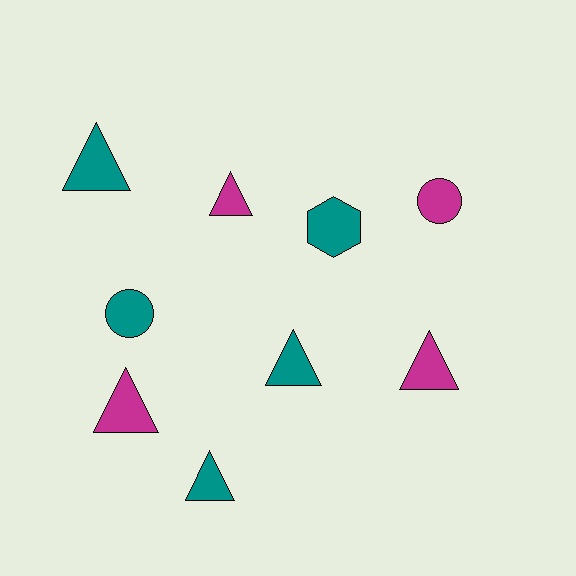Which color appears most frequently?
Teal, with 5 objects.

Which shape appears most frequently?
Triangle, with 6 objects.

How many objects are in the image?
There are 9 objects.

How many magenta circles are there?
There is 1 magenta circle.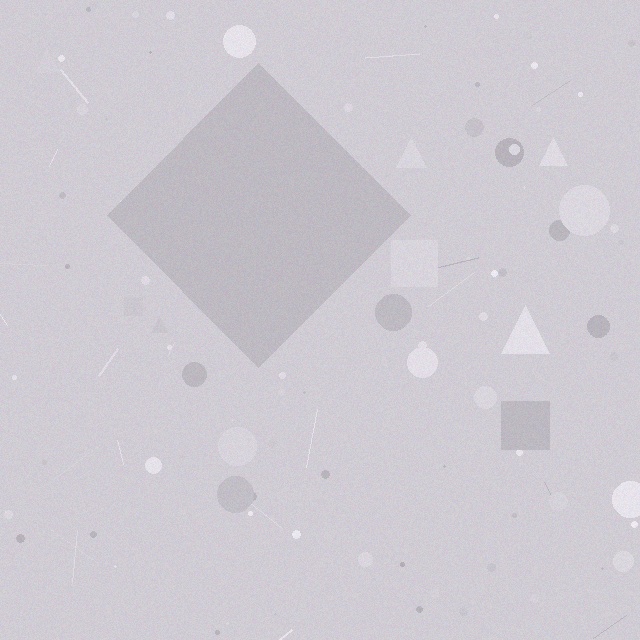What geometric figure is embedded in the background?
A diamond is embedded in the background.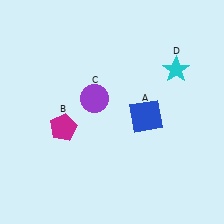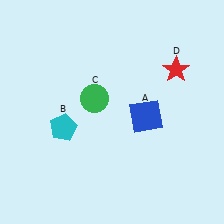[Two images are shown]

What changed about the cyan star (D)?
In Image 1, D is cyan. In Image 2, it changed to red.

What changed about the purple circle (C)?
In Image 1, C is purple. In Image 2, it changed to green.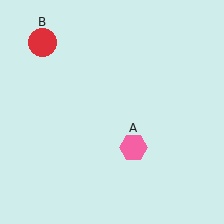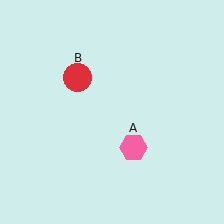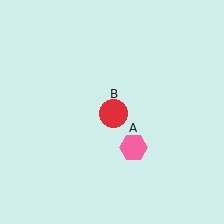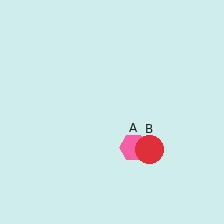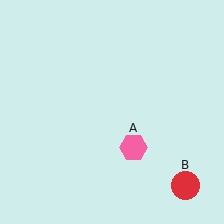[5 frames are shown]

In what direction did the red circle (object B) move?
The red circle (object B) moved down and to the right.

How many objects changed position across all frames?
1 object changed position: red circle (object B).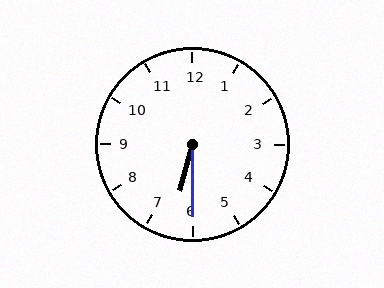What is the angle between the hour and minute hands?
Approximately 15 degrees.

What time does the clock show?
6:30.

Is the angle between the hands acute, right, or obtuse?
It is acute.